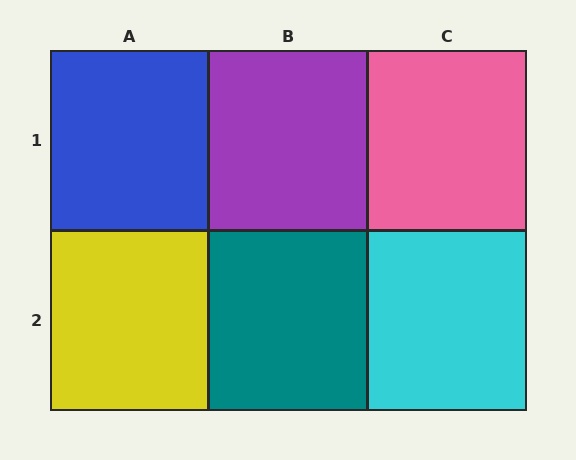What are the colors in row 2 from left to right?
Yellow, teal, cyan.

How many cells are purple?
1 cell is purple.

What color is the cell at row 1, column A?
Blue.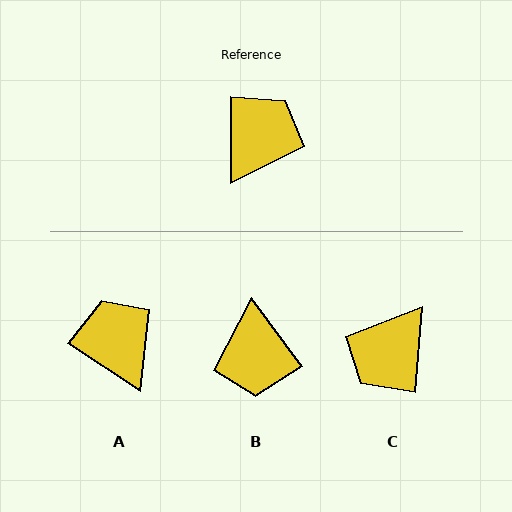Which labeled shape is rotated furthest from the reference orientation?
C, about 175 degrees away.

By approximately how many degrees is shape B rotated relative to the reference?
Approximately 143 degrees clockwise.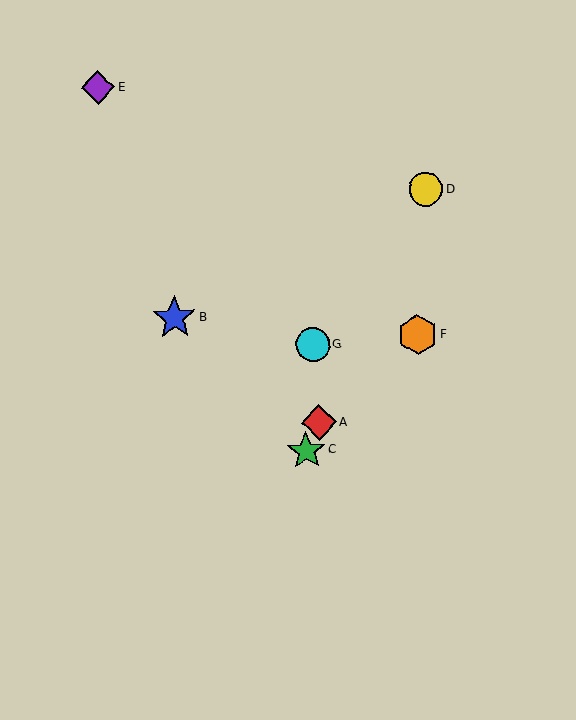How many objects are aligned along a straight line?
3 objects (A, C, D) are aligned along a straight line.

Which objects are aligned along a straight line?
Objects A, C, D are aligned along a straight line.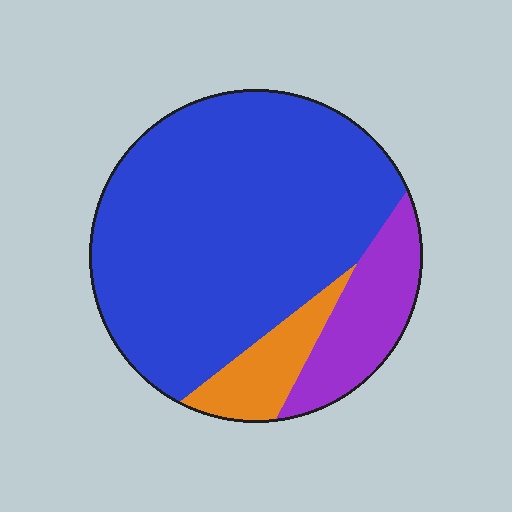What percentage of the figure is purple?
Purple covers 16% of the figure.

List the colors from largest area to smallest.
From largest to smallest: blue, purple, orange.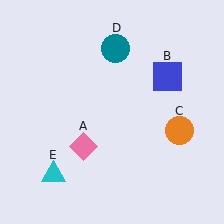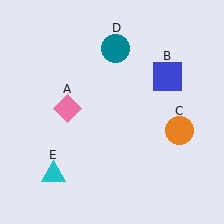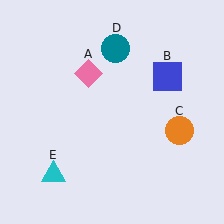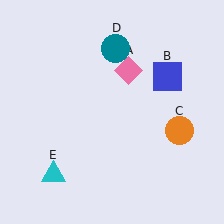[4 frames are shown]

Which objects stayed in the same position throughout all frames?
Blue square (object B) and orange circle (object C) and teal circle (object D) and cyan triangle (object E) remained stationary.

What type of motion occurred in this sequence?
The pink diamond (object A) rotated clockwise around the center of the scene.